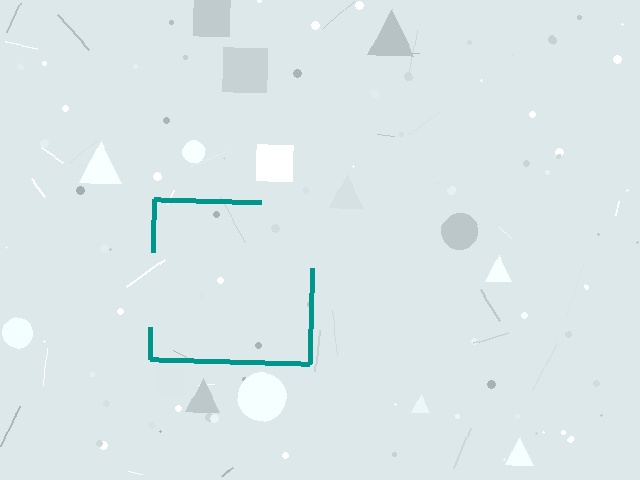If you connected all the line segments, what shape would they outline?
They would outline a square.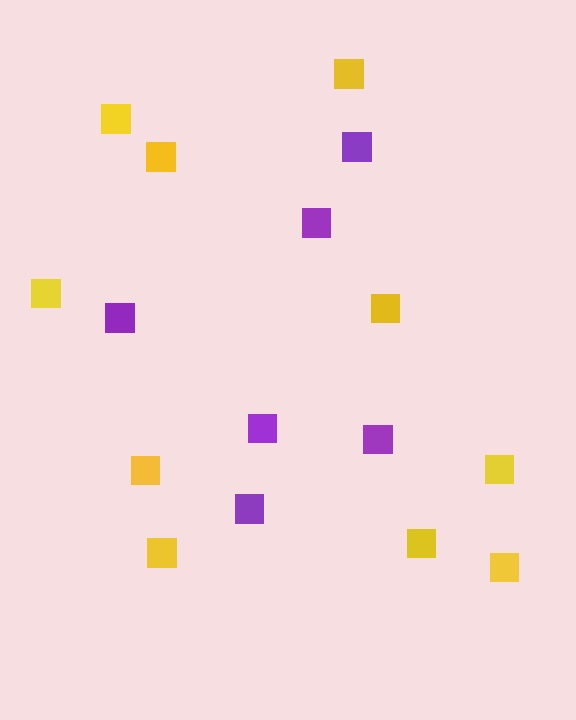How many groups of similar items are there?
There are 2 groups: one group of purple squares (6) and one group of yellow squares (10).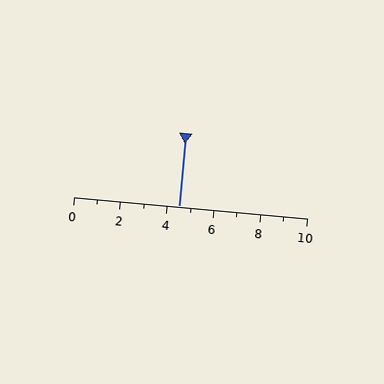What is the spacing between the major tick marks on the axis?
The major ticks are spaced 2 apart.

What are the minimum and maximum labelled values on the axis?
The axis runs from 0 to 10.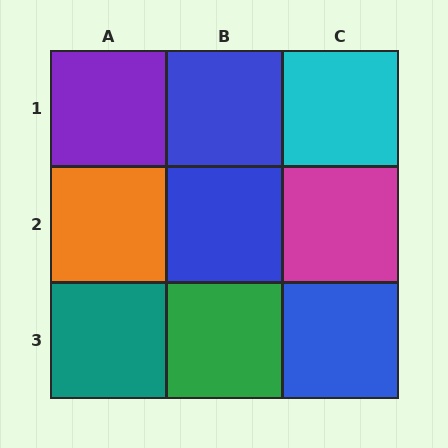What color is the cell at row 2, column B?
Blue.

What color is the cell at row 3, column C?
Blue.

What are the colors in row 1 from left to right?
Purple, blue, cyan.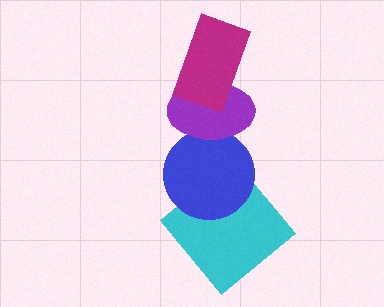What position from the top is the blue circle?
The blue circle is 3rd from the top.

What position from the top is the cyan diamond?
The cyan diamond is 4th from the top.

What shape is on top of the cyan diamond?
The blue circle is on top of the cyan diamond.